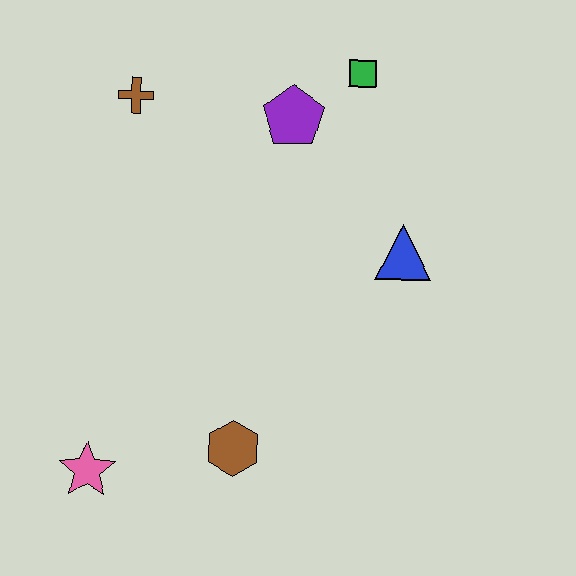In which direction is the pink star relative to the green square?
The pink star is below the green square.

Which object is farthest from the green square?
The pink star is farthest from the green square.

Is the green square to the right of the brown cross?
Yes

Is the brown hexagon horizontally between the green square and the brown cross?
Yes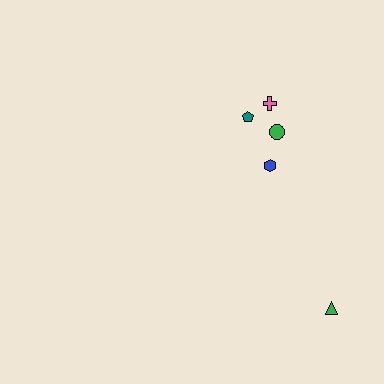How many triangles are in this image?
There is 1 triangle.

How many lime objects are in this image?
There are no lime objects.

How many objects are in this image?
There are 5 objects.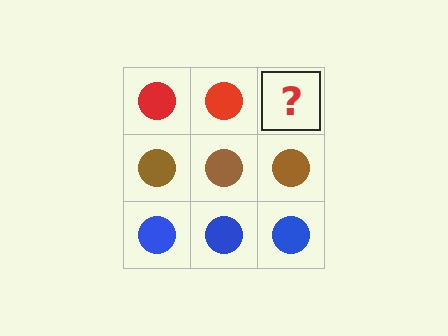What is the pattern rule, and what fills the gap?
The rule is that each row has a consistent color. The gap should be filled with a red circle.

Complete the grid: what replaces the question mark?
The question mark should be replaced with a red circle.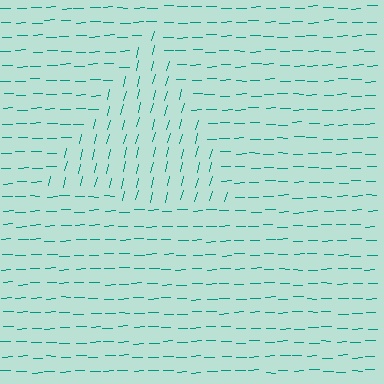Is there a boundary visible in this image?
Yes, there is a texture boundary formed by a change in line orientation.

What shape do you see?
I see a triangle.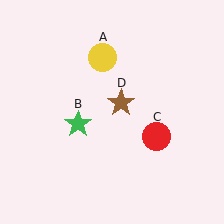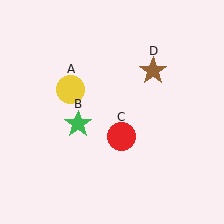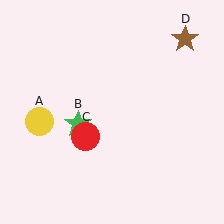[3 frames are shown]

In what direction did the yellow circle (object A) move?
The yellow circle (object A) moved down and to the left.